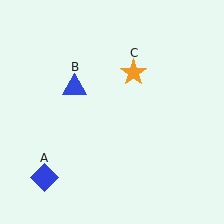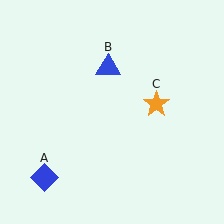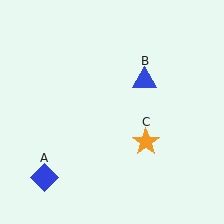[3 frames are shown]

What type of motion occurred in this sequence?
The blue triangle (object B), orange star (object C) rotated clockwise around the center of the scene.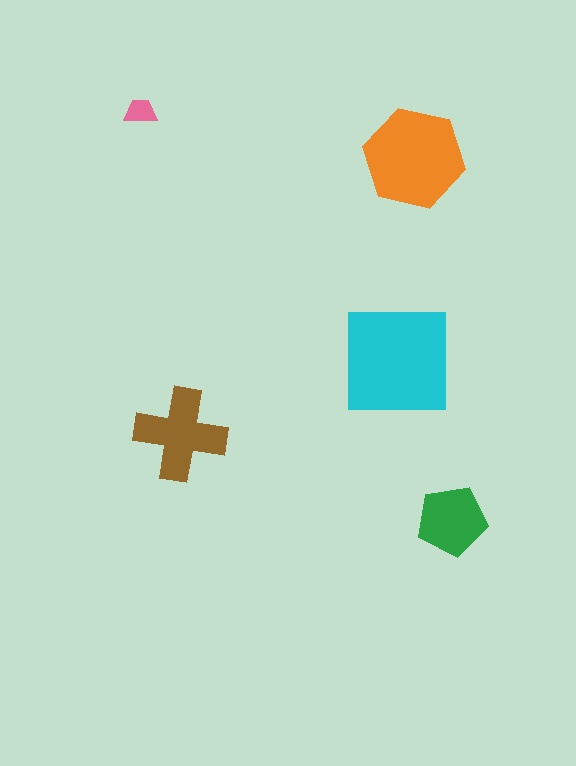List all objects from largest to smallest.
The cyan square, the orange hexagon, the brown cross, the green pentagon, the pink trapezoid.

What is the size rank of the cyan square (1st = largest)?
1st.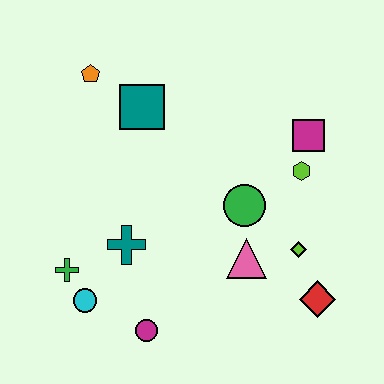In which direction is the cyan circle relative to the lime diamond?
The cyan circle is to the left of the lime diamond.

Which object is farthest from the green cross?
The magenta square is farthest from the green cross.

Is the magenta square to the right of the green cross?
Yes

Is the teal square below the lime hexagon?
No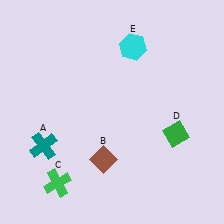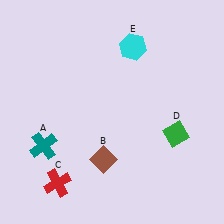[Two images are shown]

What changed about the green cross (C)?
In Image 1, C is green. In Image 2, it changed to red.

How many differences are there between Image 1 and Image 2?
There is 1 difference between the two images.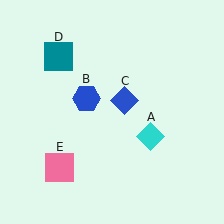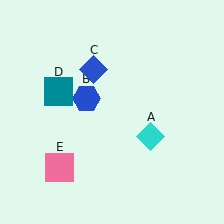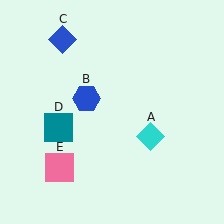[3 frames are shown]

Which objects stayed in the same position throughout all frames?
Cyan diamond (object A) and blue hexagon (object B) and pink square (object E) remained stationary.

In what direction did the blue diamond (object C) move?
The blue diamond (object C) moved up and to the left.